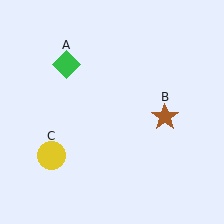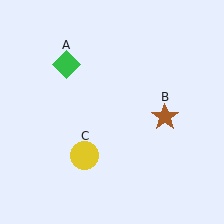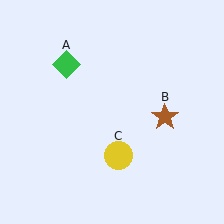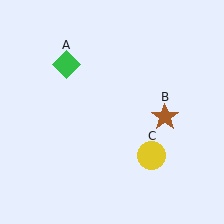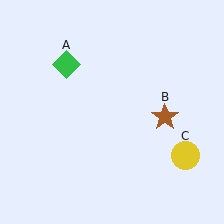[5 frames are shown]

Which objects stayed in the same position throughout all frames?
Green diamond (object A) and brown star (object B) remained stationary.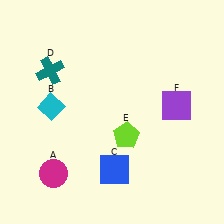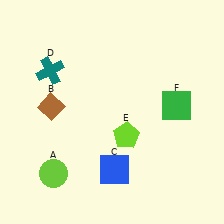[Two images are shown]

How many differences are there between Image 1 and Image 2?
There are 3 differences between the two images.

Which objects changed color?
A changed from magenta to lime. B changed from cyan to brown. F changed from purple to green.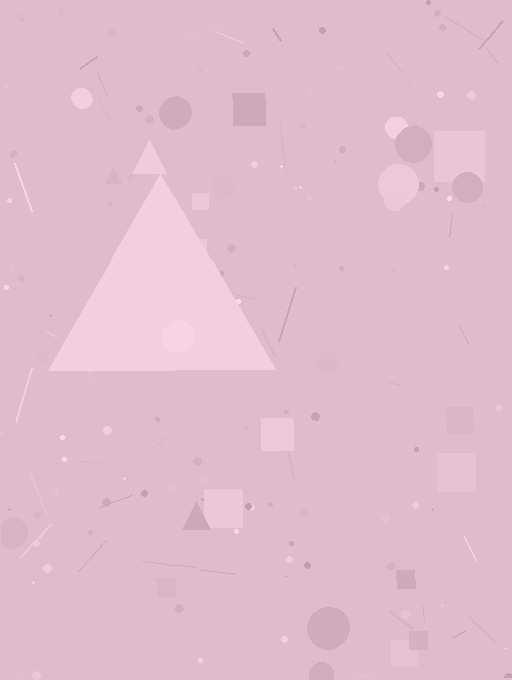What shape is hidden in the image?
A triangle is hidden in the image.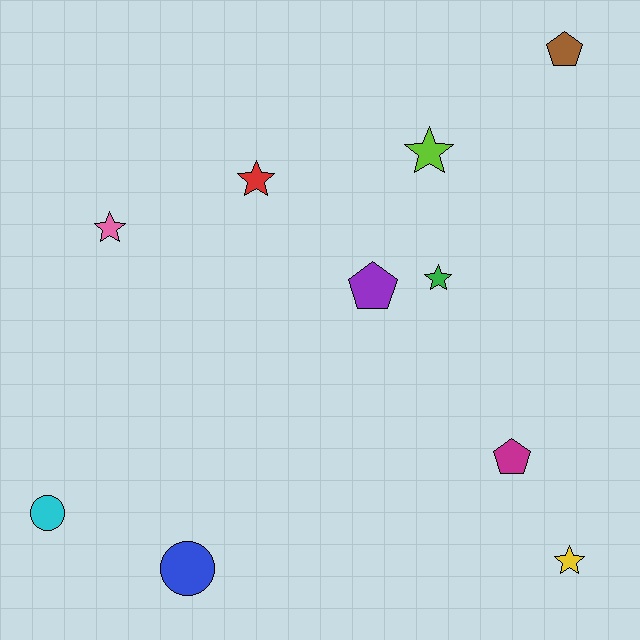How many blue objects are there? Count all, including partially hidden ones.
There is 1 blue object.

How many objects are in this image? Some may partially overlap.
There are 10 objects.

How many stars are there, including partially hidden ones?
There are 5 stars.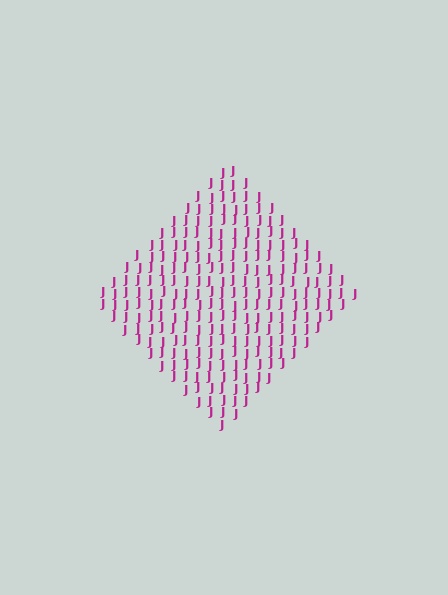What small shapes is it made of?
It is made of small letter J's.